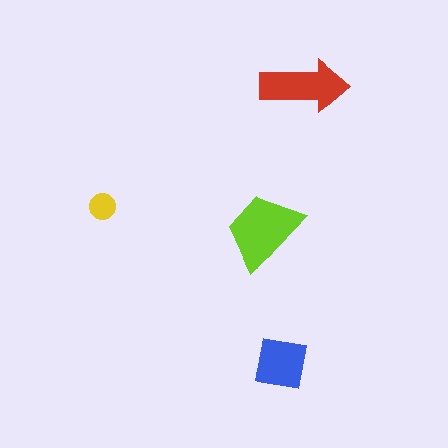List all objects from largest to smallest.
The lime trapezoid, the red arrow, the blue square, the yellow circle.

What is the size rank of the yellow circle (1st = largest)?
4th.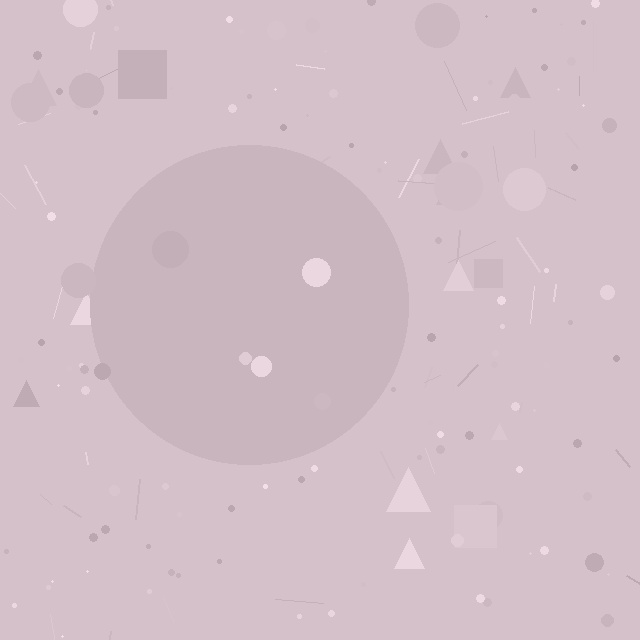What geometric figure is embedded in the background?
A circle is embedded in the background.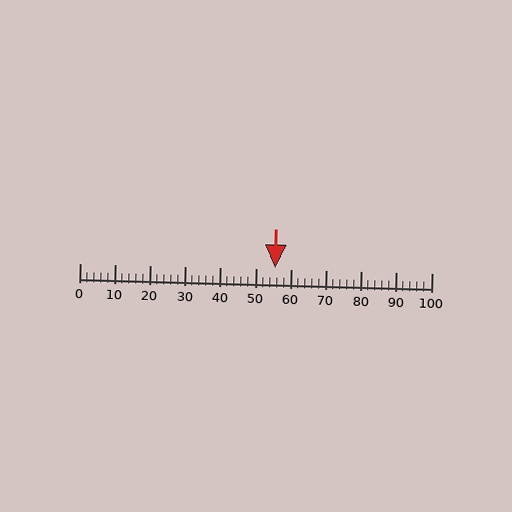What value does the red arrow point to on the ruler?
The red arrow points to approximately 56.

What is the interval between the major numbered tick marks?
The major tick marks are spaced 10 units apart.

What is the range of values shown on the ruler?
The ruler shows values from 0 to 100.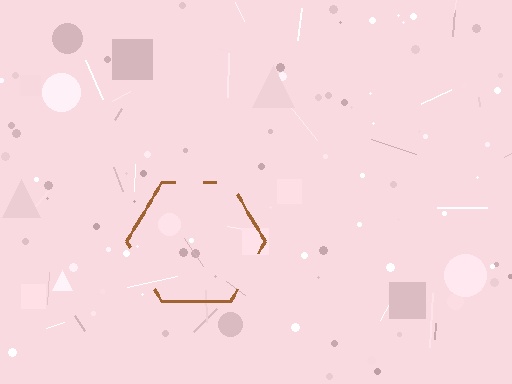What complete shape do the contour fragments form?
The contour fragments form a hexagon.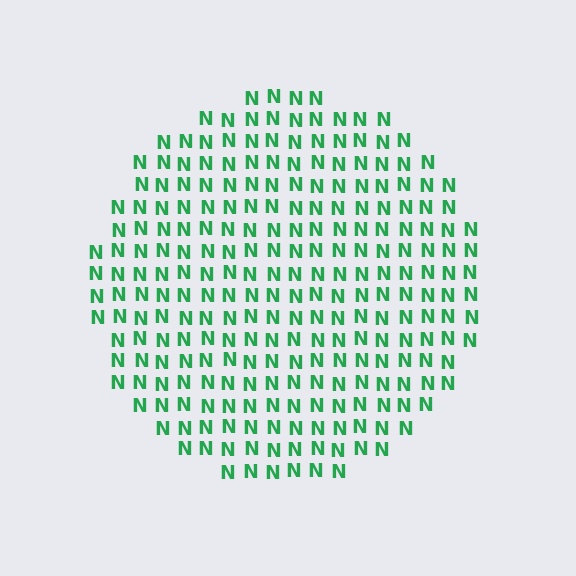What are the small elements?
The small elements are letter N's.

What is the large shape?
The large shape is a circle.